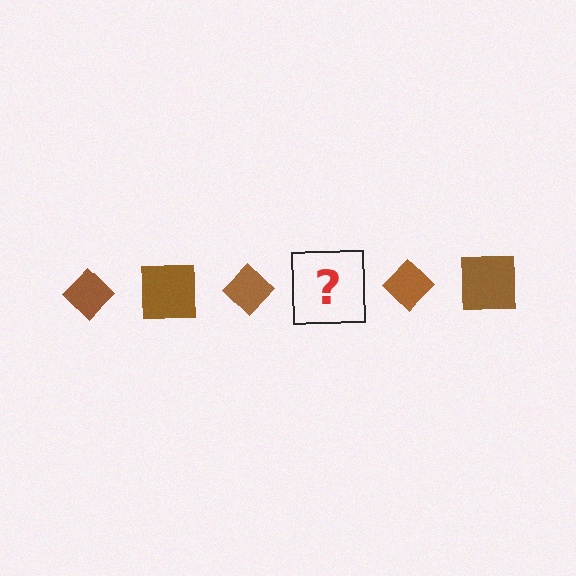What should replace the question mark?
The question mark should be replaced with a brown square.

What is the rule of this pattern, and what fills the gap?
The rule is that the pattern cycles through diamond, square shapes in brown. The gap should be filled with a brown square.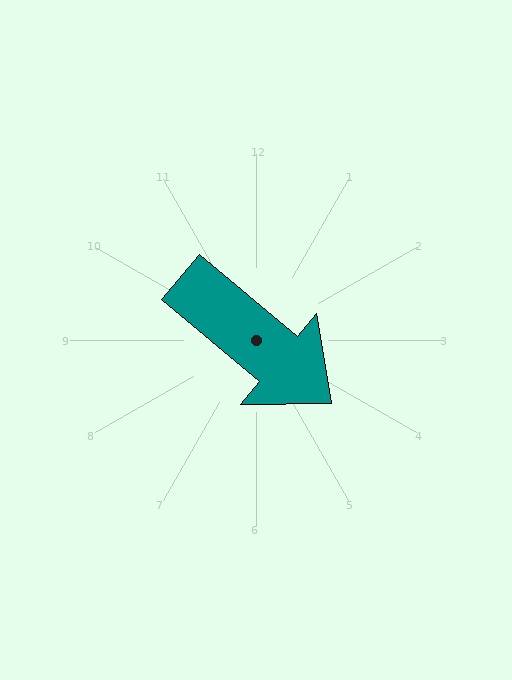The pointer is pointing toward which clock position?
Roughly 4 o'clock.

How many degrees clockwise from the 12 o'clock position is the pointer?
Approximately 130 degrees.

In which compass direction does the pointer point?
Southeast.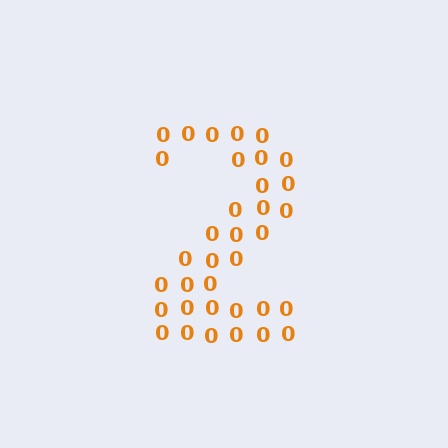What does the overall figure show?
The overall figure shows the digit 2.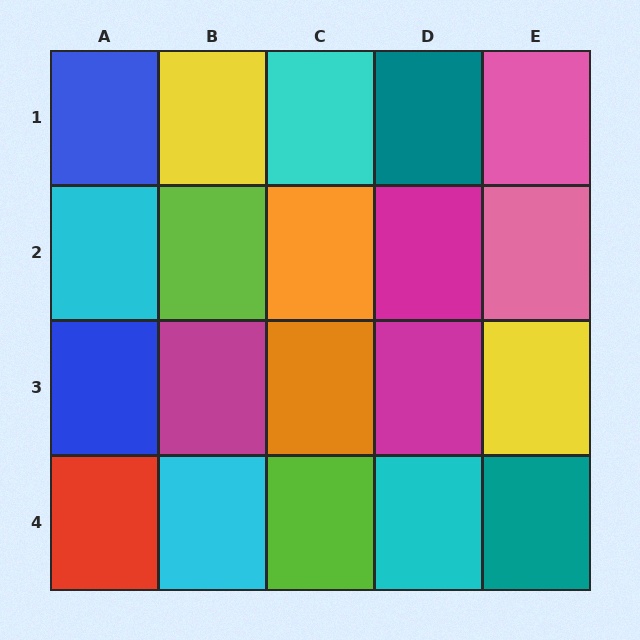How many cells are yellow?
2 cells are yellow.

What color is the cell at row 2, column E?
Pink.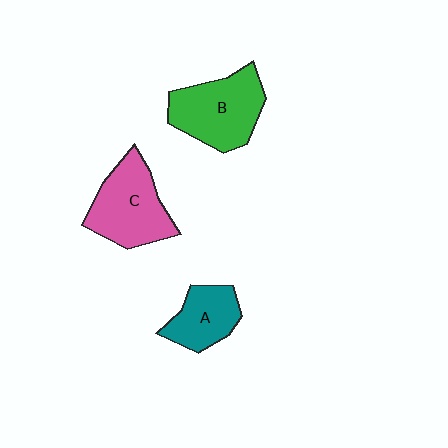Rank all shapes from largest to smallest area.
From largest to smallest: B (green), C (pink), A (teal).